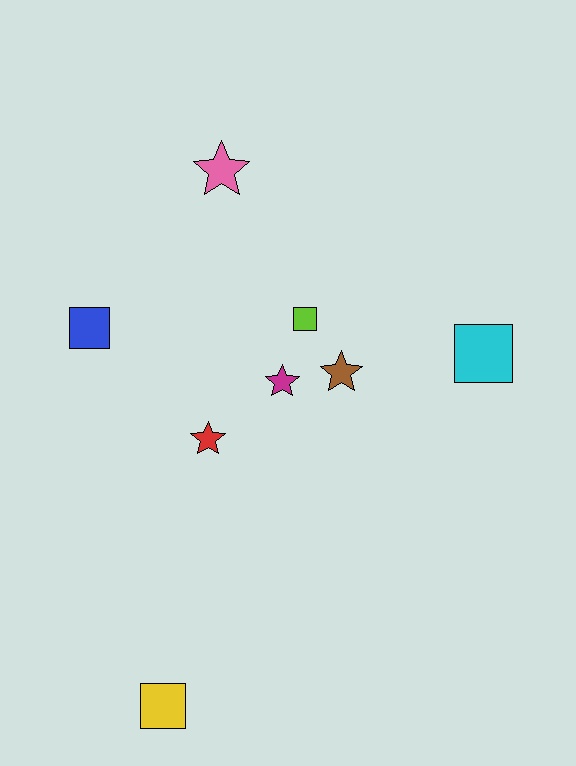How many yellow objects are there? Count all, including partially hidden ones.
There is 1 yellow object.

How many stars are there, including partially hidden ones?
There are 4 stars.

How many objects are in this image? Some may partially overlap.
There are 8 objects.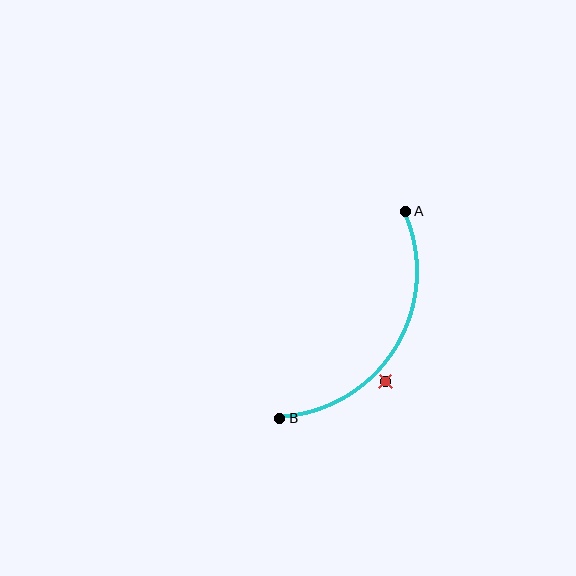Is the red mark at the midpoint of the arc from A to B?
No — the red mark does not lie on the arc at all. It sits slightly outside the curve.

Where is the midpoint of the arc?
The arc midpoint is the point on the curve farthest from the straight line joining A and B. It sits to the right of that line.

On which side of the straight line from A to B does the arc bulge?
The arc bulges to the right of the straight line connecting A and B.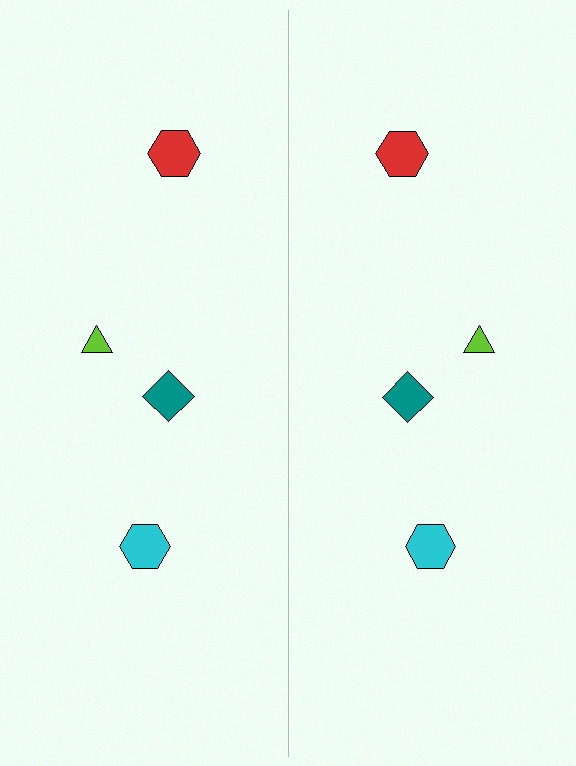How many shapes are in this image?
There are 8 shapes in this image.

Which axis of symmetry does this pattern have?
The pattern has a vertical axis of symmetry running through the center of the image.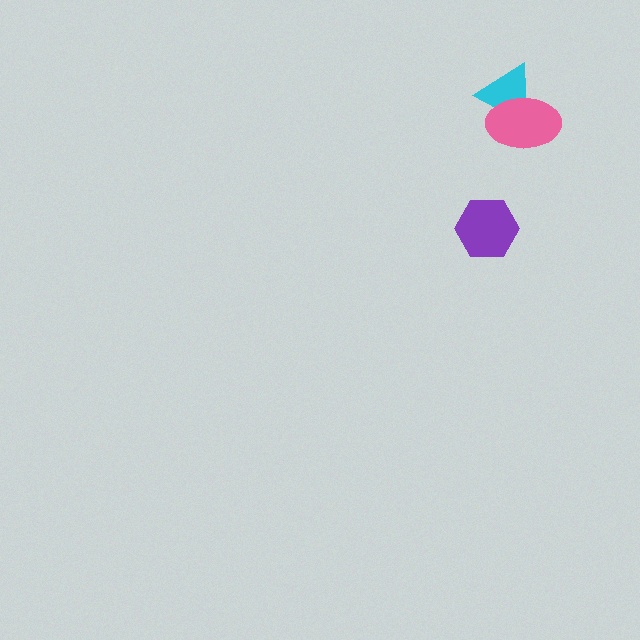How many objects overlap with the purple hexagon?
0 objects overlap with the purple hexagon.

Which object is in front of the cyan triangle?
The pink ellipse is in front of the cyan triangle.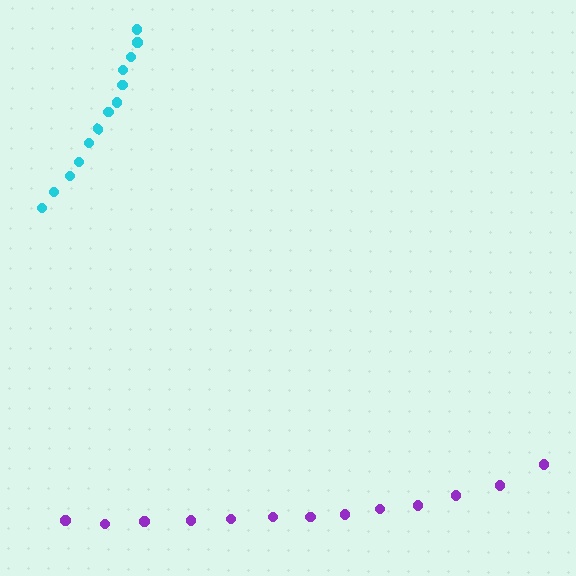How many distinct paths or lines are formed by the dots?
There are 2 distinct paths.